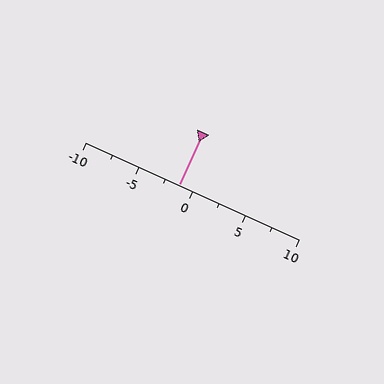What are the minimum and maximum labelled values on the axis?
The axis runs from -10 to 10.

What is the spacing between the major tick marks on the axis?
The major ticks are spaced 5 apart.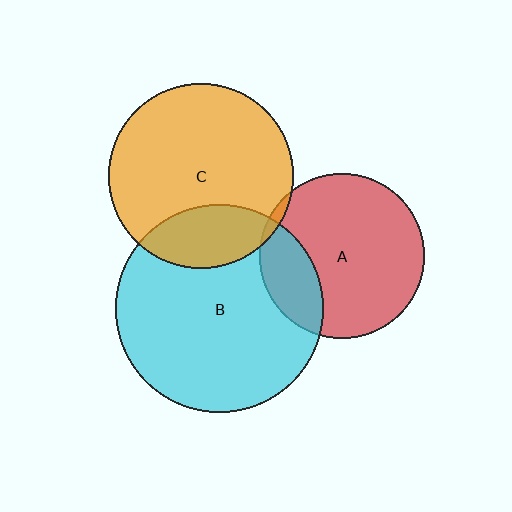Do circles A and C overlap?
Yes.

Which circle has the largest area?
Circle B (cyan).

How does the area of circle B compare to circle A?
Approximately 1.6 times.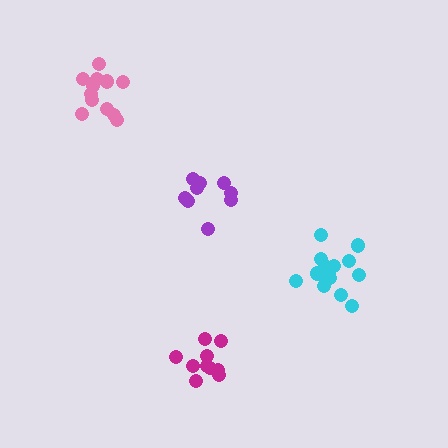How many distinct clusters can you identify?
There are 4 distinct clusters.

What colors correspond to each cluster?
The clusters are colored: purple, cyan, magenta, pink.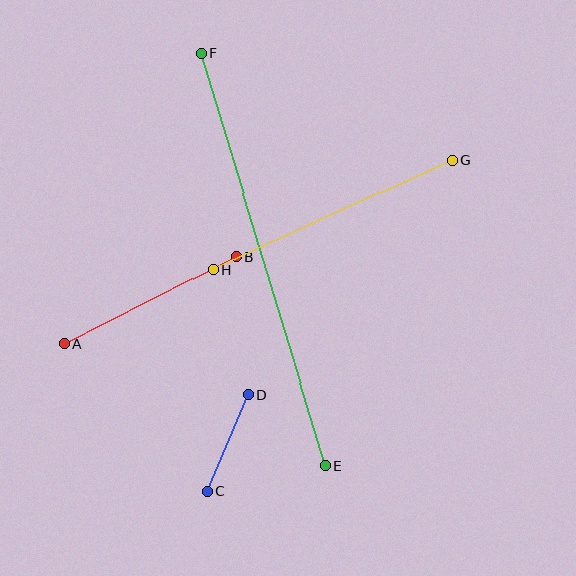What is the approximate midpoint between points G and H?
The midpoint is at approximately (332, 215) pixels.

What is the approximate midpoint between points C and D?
The midpoint is at approximately (228, 443) pixels.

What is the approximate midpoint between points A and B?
The midpoint is at approximately (150, 300) pixels.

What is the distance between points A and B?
The distance is approximately 193 pixels.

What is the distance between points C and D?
The distance is approximately 105 pixels.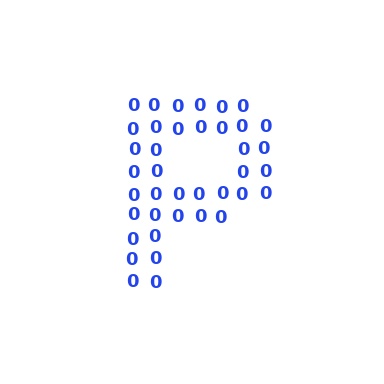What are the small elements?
The small elements are digit 0's.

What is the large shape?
The large shape is the letter P.